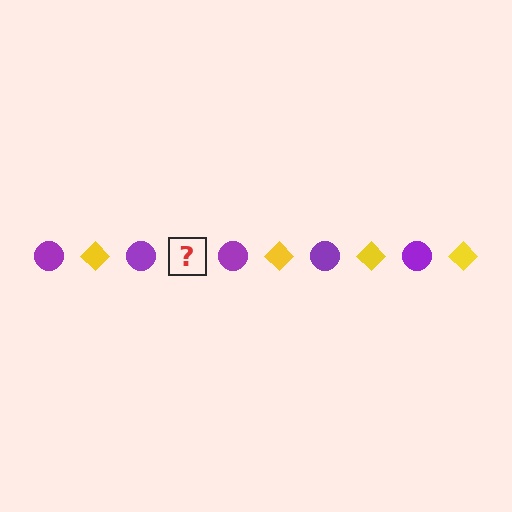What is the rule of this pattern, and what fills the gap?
The rule is that the pattern alternates between purple circle and yellow diamond. The gap should be filled with a yellow diamond.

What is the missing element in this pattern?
The missing element is a yellow diamond.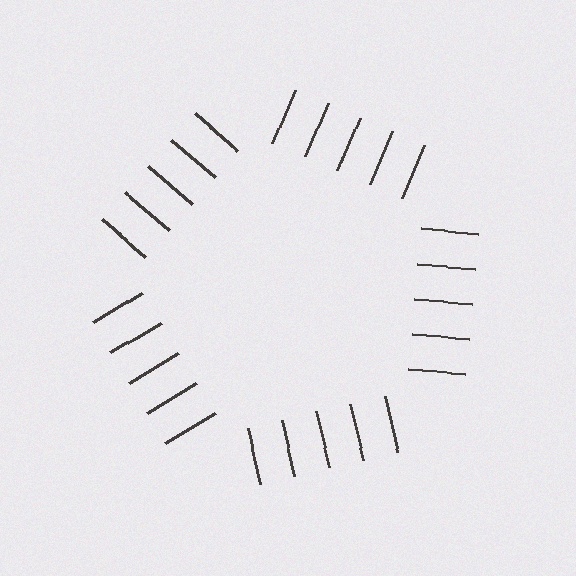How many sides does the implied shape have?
5 sides — the line-ends trace a pentagon.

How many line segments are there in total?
25 — 5 along each of the 5 edges.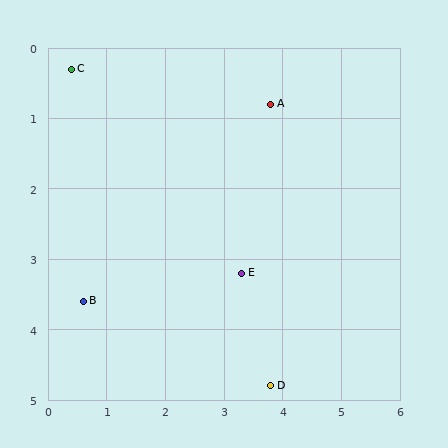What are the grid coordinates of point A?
Point A is at approximately (3.8, 0.8).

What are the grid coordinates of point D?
Point D is at approximately (3.8, 4.8).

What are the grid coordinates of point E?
Point E is at approximately (3.3, 3.2).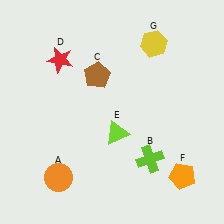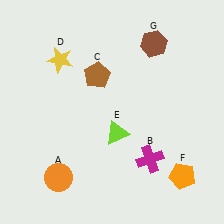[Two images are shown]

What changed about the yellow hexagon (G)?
In Image 1, G is yellow. In Image 2, it changed to brown.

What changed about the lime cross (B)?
In Image 1, B is lime. In Image 2, it changed to magenta.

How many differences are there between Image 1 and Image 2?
There are 3 differences between the two images.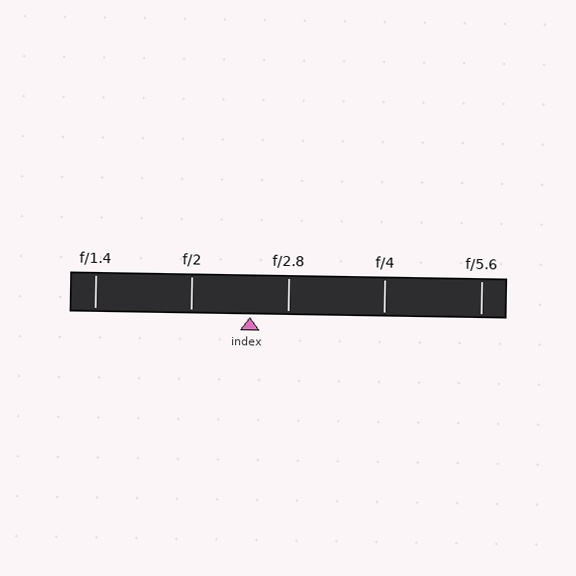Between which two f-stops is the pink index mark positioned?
The index mark is between f/2 and f/2.8.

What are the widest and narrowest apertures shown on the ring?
The widest aperture shown is f/1.4 and the narrowest is f/5.6.